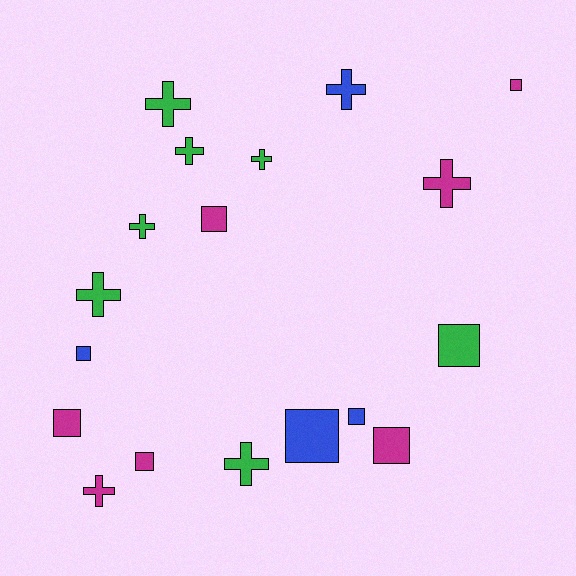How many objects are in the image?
There are 18 objects.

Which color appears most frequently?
Magenta, with 7 objects.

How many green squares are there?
There is 1 green square.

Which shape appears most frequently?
Square, with 9 objects.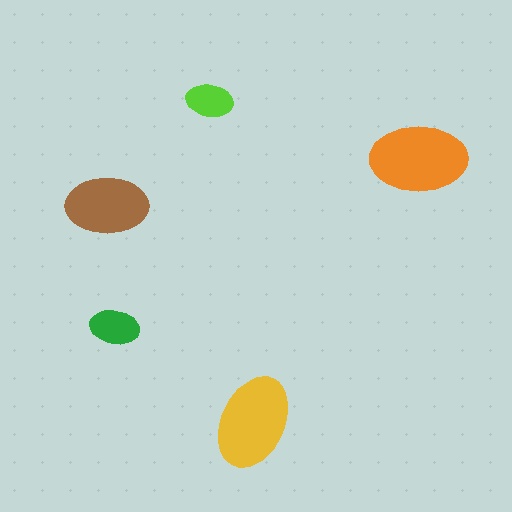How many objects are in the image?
There are 5 objects in the image.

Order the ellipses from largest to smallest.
the orange one, the yellow one, the brown one, the green one, the lime one.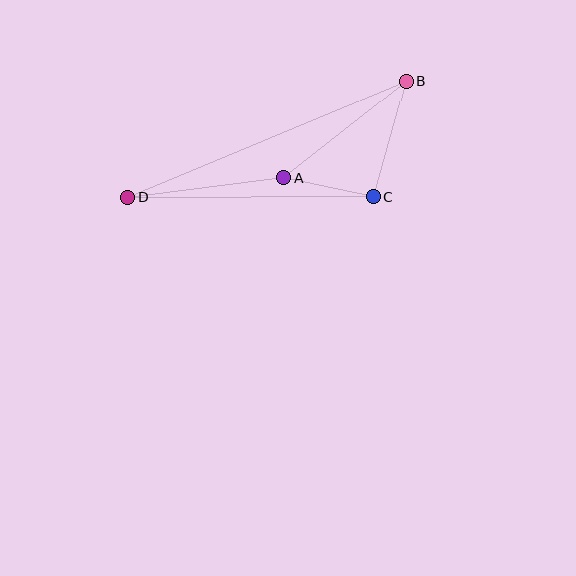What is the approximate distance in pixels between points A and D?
The distance between A and D is approximately 157 pixels.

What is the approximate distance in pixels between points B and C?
The distance between B and C is approximately 120 pixels.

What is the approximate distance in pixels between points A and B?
The distance between A and B is approximately 155 pixels.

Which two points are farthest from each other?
Points B and D are farthest from each other.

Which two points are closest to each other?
Points A and C are closest to each other.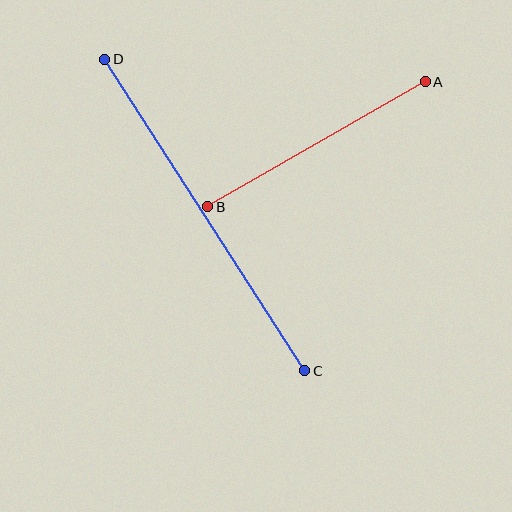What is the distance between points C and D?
The distance is approximately 370 pixels.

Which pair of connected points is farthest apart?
Points C and D are farthest apart.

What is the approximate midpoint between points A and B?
The midpoint is at approximately (317, 144) pixels.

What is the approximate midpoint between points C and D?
The midpoint is at approximately (205, 215) pixels.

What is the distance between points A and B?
The distance is approximately 251 pixels.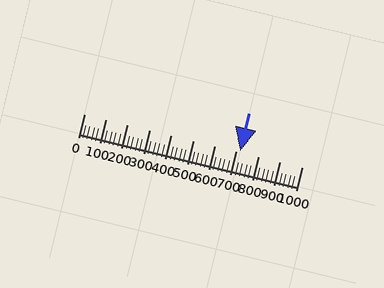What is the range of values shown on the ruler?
The ruler shows values from 0 to 1000.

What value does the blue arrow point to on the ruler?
The blue arrow points to approximately 717.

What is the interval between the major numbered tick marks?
The major tick marks are spaced 100 units apart.